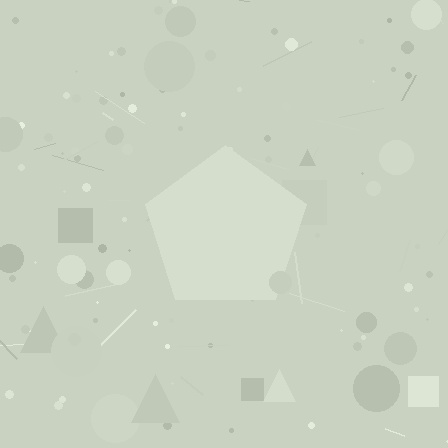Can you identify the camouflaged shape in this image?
The camouflaged shape is a pentagon.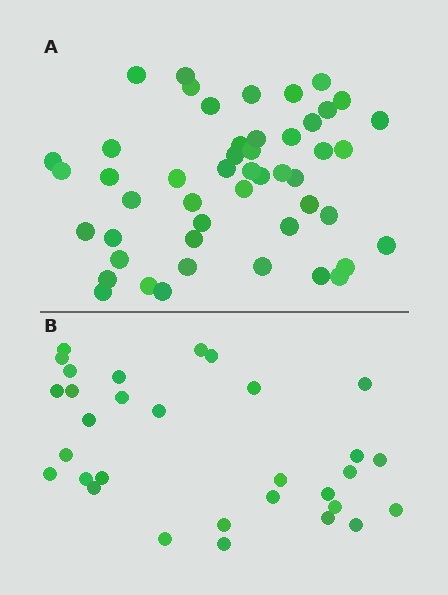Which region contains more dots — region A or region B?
Region A (the top region) has more dots.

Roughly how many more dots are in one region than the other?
Region A has approximately 20 more dots than region B.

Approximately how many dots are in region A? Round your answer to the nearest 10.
About 50 dots. (The exact count is 49, which rounds to 50.)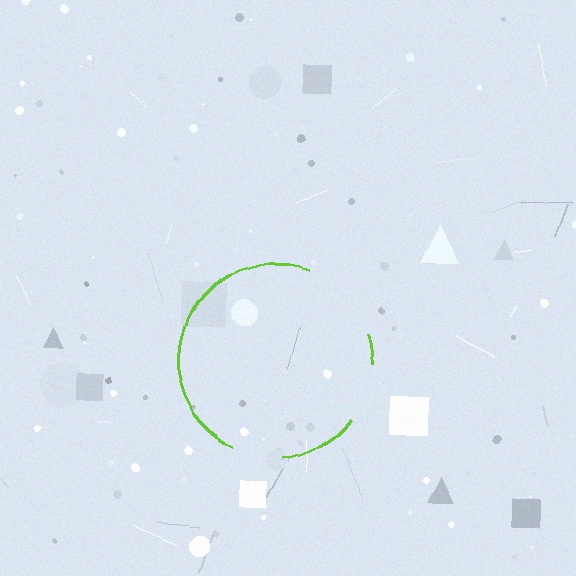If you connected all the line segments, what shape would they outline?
They would outline a circle.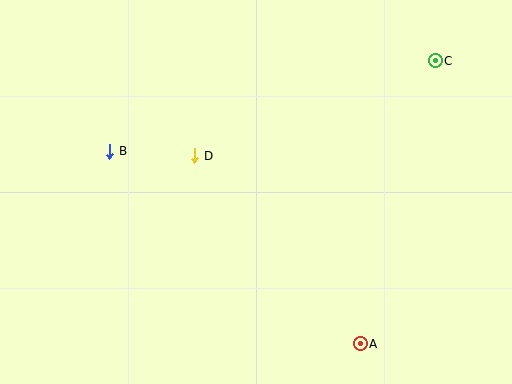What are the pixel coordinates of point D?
Point D is at (195, 156).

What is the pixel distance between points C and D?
The distance between C and D is 259 pixels.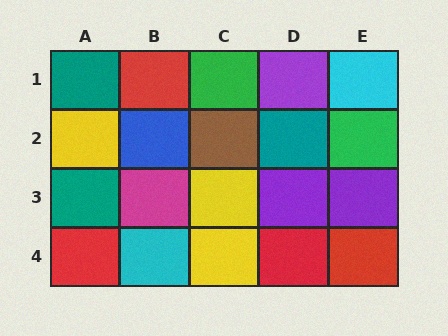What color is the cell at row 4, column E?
Red.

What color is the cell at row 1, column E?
Cyan.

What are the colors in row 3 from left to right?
Teal, magenta, yellow, purple, purple.